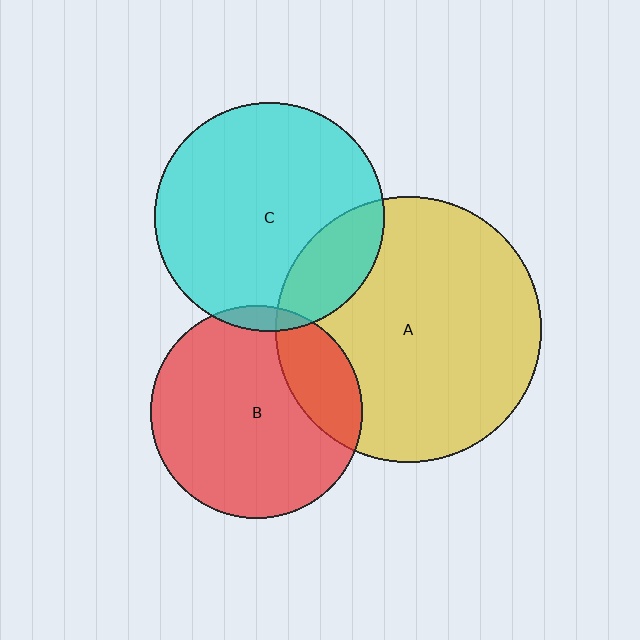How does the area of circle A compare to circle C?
Approximately 1.3 times.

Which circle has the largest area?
Circle A (yellow).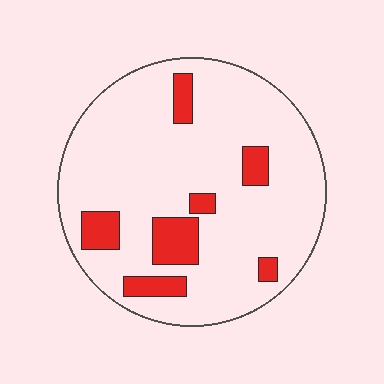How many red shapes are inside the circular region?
7.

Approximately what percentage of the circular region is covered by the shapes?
Approximately 15%.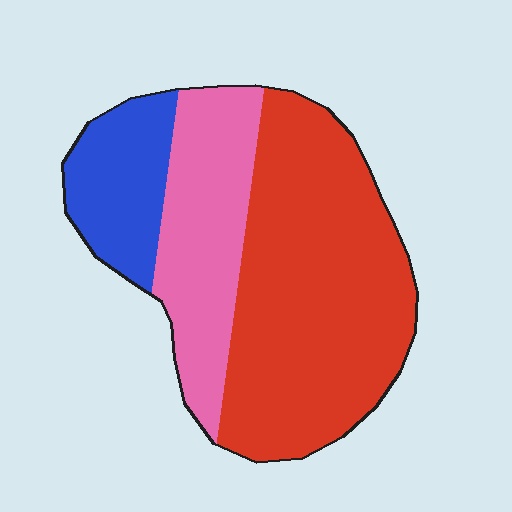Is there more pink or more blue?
Pink.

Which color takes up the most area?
Red, at roughly 55%.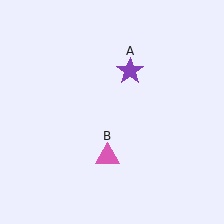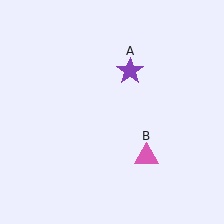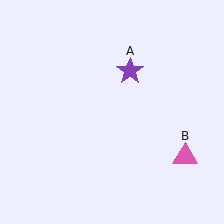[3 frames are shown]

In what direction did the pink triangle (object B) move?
The pink triangle (object B) moved right.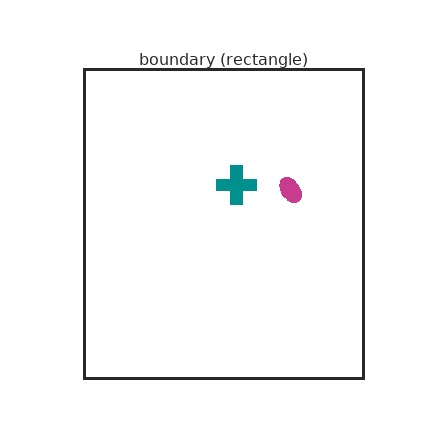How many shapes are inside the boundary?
2 inside, 0 outside.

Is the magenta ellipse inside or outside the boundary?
Inside.